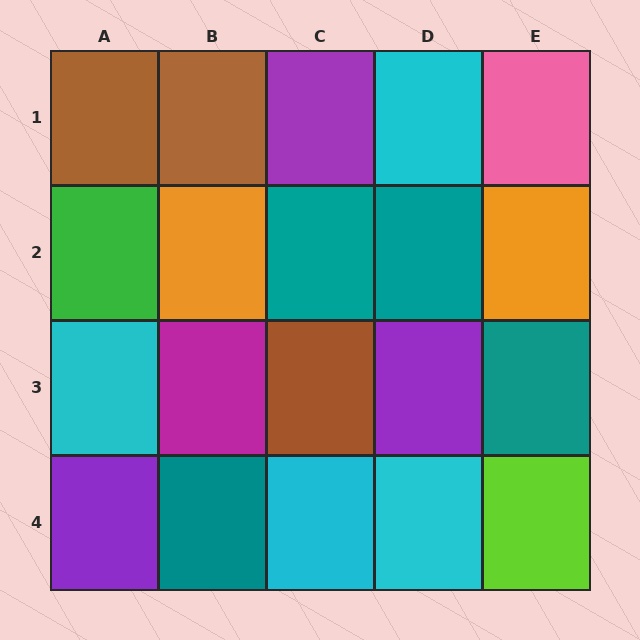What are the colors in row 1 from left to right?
Brown, brown, purple, cyan, pink.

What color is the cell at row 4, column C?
Cyan.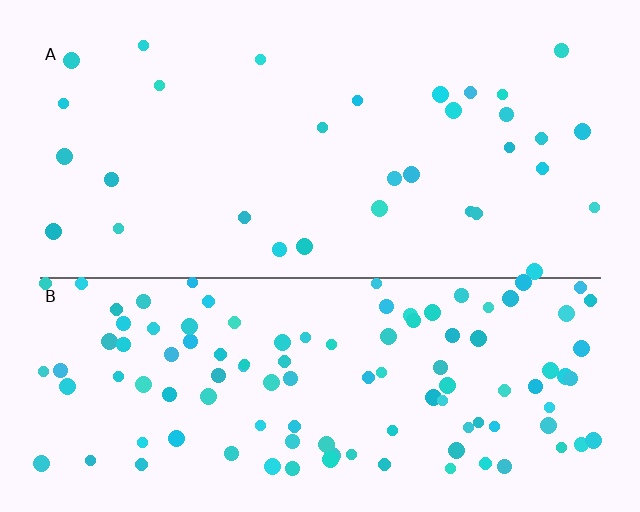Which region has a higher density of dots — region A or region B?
B (the bottom).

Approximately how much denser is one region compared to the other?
Approximately 3.4× — region B over region A.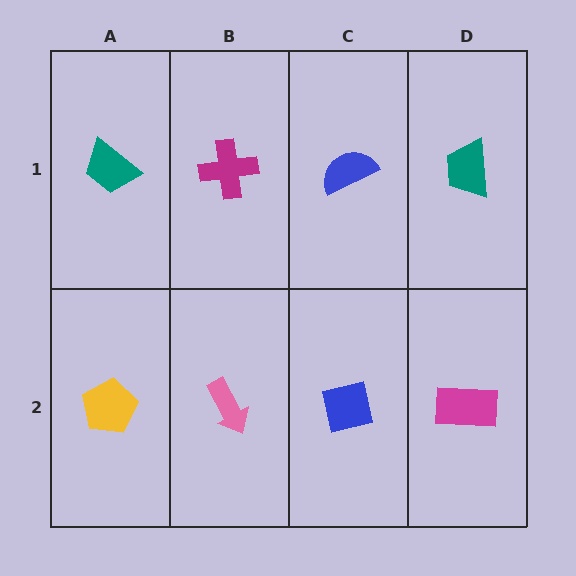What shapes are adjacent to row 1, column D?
A magenta rectangle (row 2, column D), a blue semicircle (row 1, column C).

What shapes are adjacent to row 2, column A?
A teal trapezoid (row 1, column A), a pink arrow (row 2, column B).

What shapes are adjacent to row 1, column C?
A blue square (row 2, column C), a magenta cross (row 1, column B), a teal trapezoid (row 1, column D).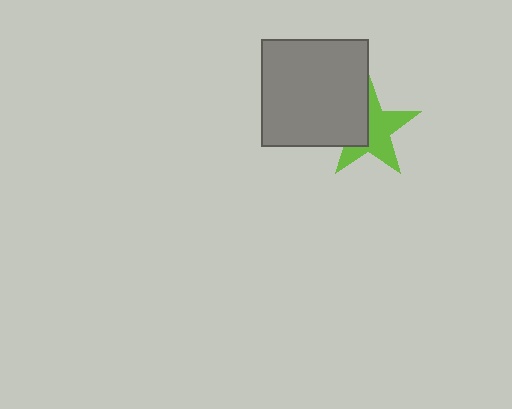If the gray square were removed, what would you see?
You would see the complete lime star.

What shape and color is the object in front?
The object in front is a gray square.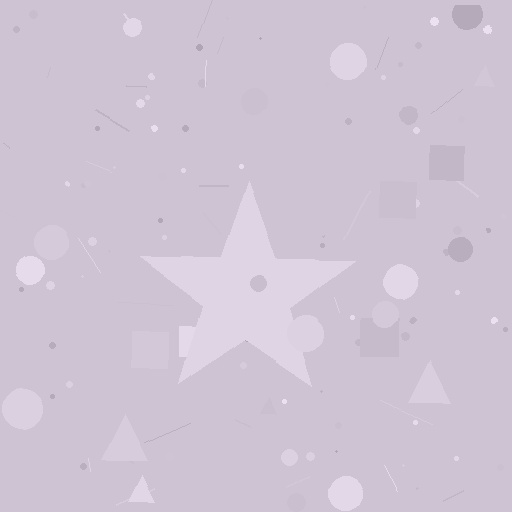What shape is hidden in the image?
A star is hidden in the image.